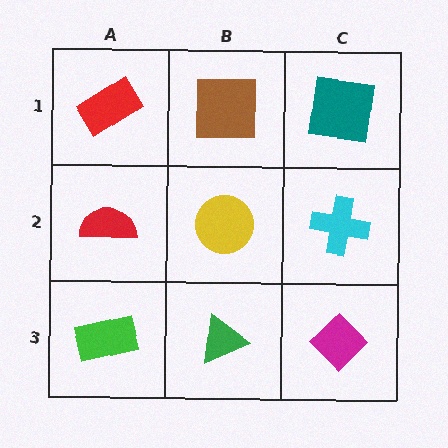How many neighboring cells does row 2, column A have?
3.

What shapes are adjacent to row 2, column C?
A teal square (row 1, column C), a magenta diamond (row 3, column C), a yellow circle (row 2, column B).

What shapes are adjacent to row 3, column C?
A cyan cross (row 2, column C), a green triangle (row 3, column B).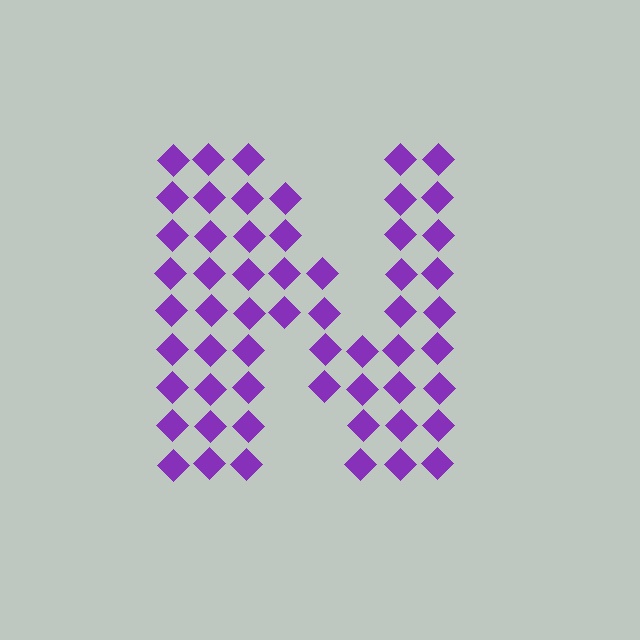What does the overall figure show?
The overall figure shows the letter N.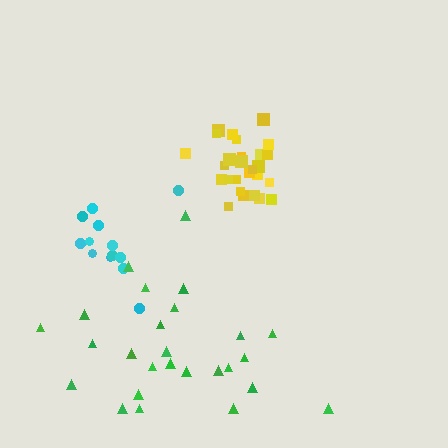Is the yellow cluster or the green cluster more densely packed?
Yellow.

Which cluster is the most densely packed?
Yellow.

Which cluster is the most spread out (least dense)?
Cyan.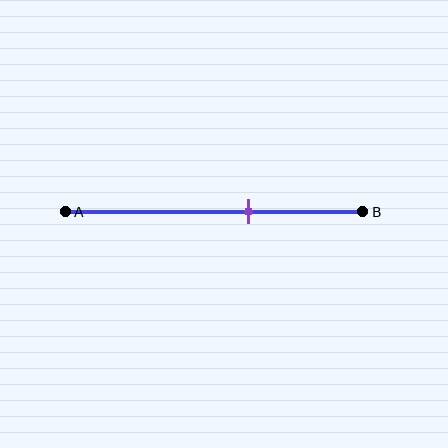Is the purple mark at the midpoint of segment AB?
No, the mark is at about 60% from A, not at the 50% midpoint.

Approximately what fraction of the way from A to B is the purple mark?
The purple mark is approximately 60% of the way from A to B.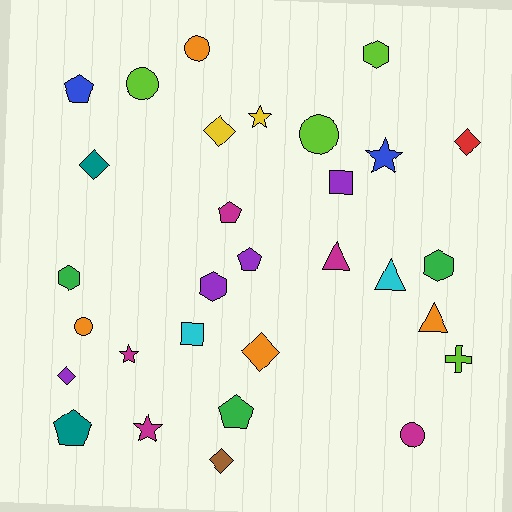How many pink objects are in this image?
There are no pink objects.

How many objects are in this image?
There are 30 objects.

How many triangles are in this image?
There are 3 triangles.